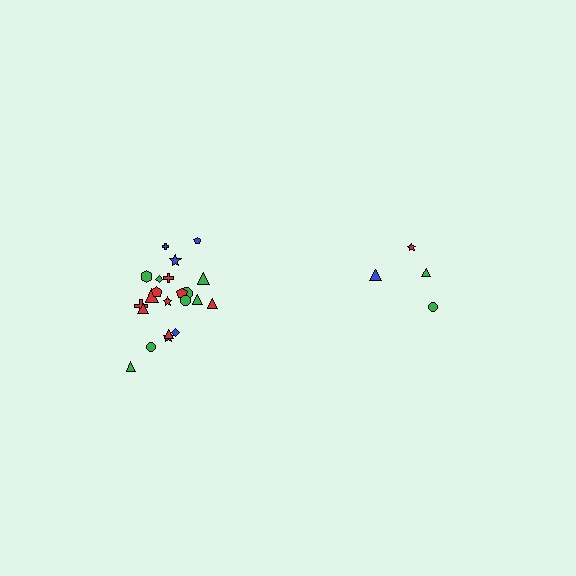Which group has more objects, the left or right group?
The left group.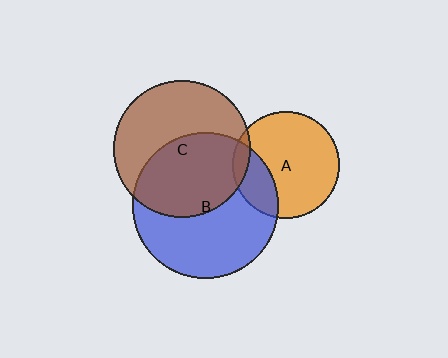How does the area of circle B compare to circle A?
Approximately 1.9 times.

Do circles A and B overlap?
Yes.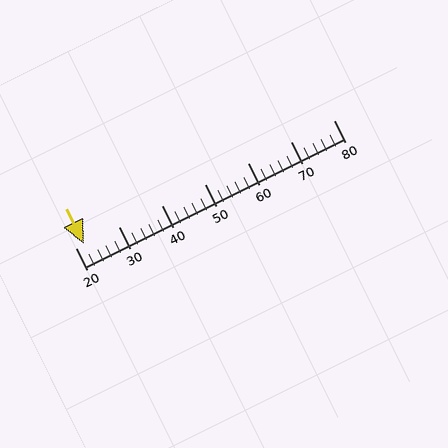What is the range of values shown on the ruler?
The ruler shows values from 20 to 80.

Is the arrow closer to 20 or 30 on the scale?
The arrow is closer to 20.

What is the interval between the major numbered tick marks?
The major tick marks are spaced 10 units apart.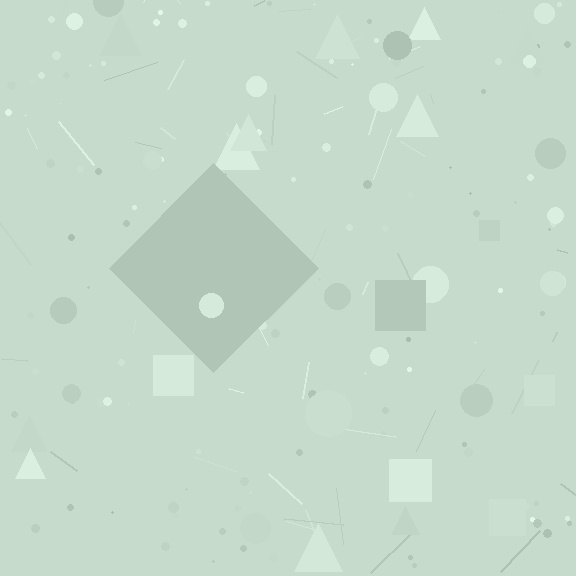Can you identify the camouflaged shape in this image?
The camouflaged shape is a diamond.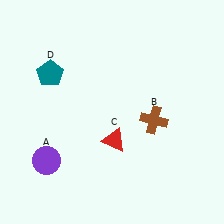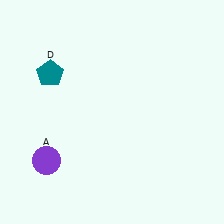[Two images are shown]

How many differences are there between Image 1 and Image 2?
There are 2 differences between the two images.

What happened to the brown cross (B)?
The brown cross (B) was removed in Image 2. It was in the bottom-right area of Image 1.